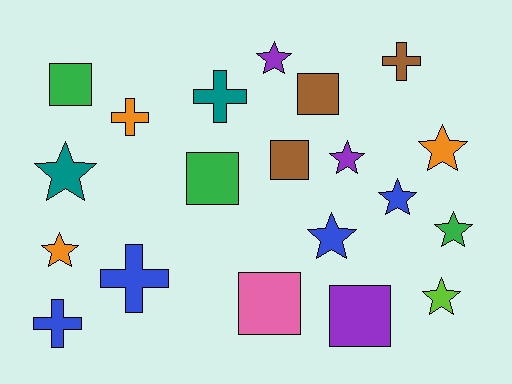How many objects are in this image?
There are 20 objects.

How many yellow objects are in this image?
There are no yellow objects.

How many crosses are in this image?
There are 5 crosses.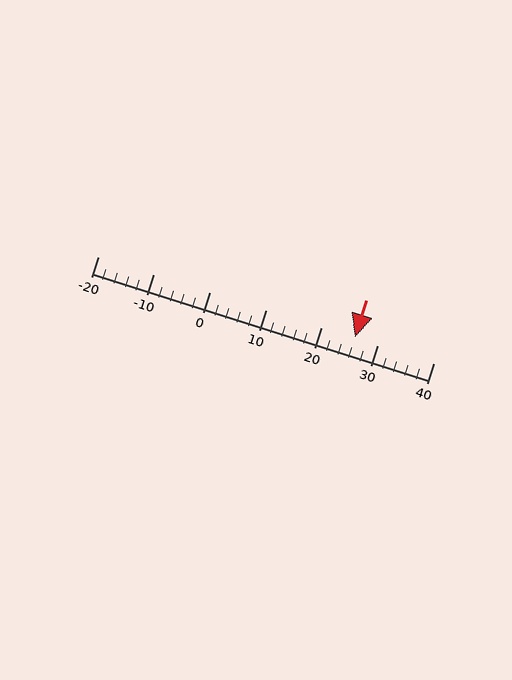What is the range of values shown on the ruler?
The ruler shows values from -20 to 40.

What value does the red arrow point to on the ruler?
The red arrow points to approximately 26.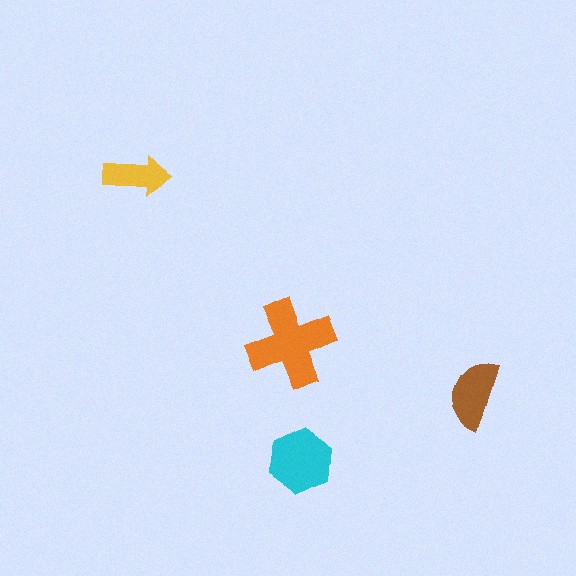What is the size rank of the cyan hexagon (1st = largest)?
2nd.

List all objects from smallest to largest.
The yellow arrow, the brown semicircle, the cyan hexagon, the orange cross.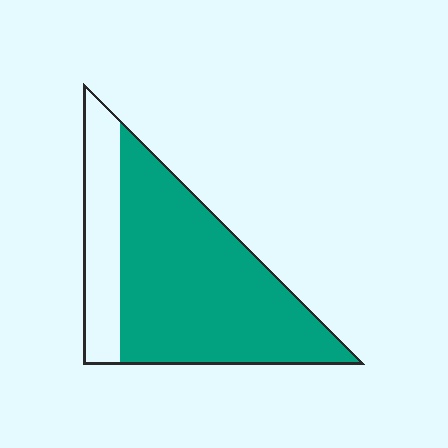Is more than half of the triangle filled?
Yes.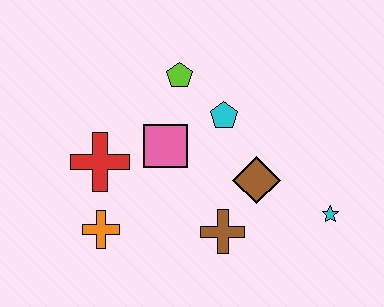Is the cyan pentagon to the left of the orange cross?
No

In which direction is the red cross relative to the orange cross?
The red cross is above the orange cross.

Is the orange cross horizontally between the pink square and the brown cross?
No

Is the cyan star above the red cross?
No